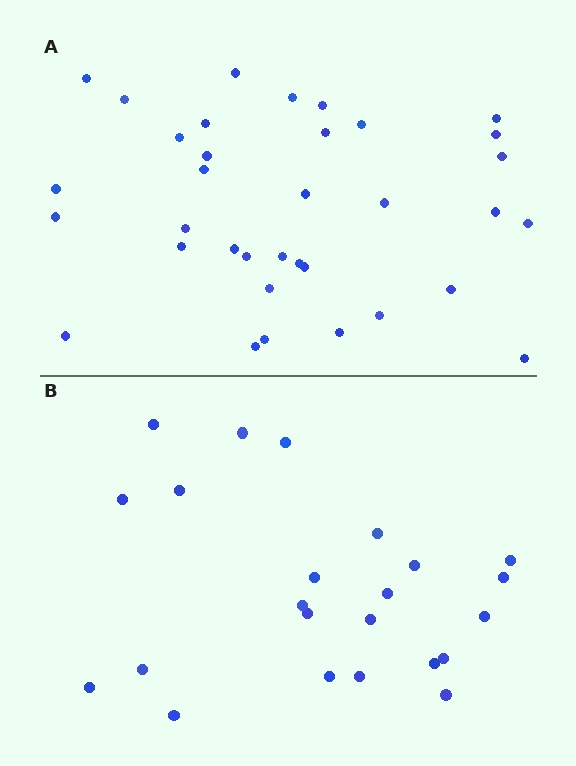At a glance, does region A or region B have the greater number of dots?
Region A (the top region) has more dots.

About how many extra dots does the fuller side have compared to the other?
Region A has roughly 12 or so more dots than region B.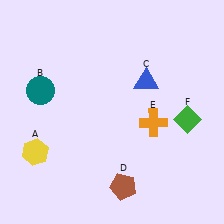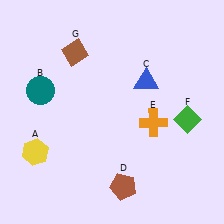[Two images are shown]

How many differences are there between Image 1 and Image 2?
There is 1 difference between the two images.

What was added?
A brown diamond (G) was added in Image 2.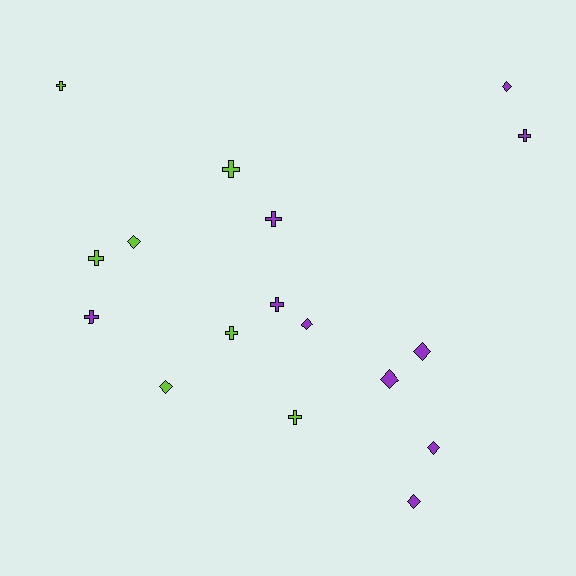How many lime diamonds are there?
There are 2 lime diamonds.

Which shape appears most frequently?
Cross, with 9 objects.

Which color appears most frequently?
Purple, with 10 objects.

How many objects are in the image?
There are 17 objects.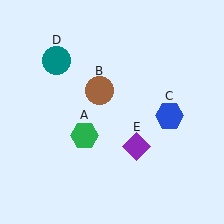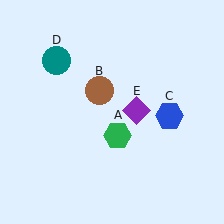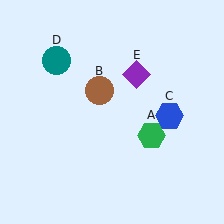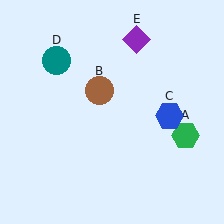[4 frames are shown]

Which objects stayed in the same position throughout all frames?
Brown circle (object B) and blue hexagon (object C) and teal circle (object D) remained stationary.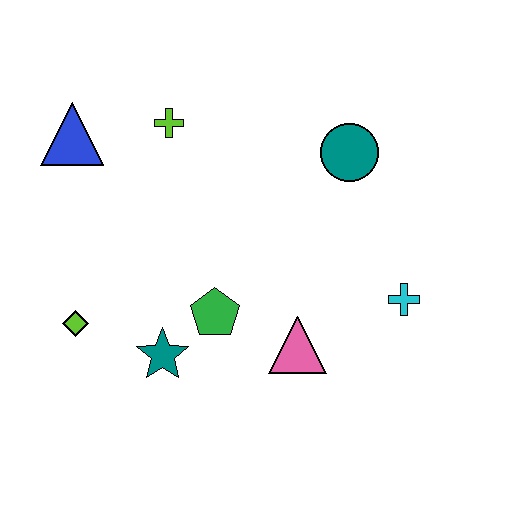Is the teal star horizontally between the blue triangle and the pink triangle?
Yes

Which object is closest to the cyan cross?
The pink triangle is closest to the cyan cross.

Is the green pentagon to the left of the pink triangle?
Yes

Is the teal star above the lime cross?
No